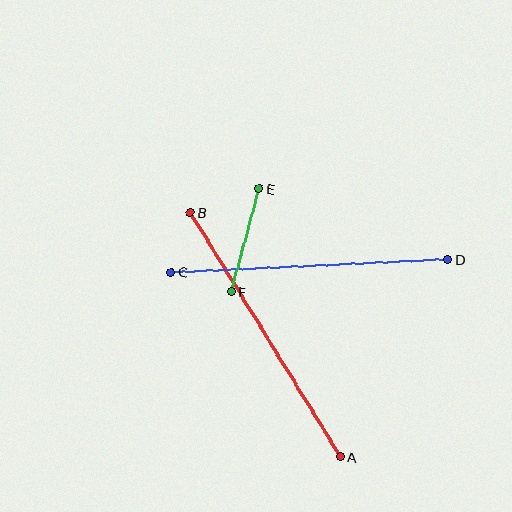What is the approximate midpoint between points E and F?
The midpoint is at approximately (245, 240) pixels.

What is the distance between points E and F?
The distance is approximately 107 pixels.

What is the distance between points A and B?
The distance is approximately 287 pixels.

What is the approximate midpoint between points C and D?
The midpoint is at approximately (309, 266) pixels.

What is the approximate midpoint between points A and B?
The midpoint is at approximately (265, 335) pixels.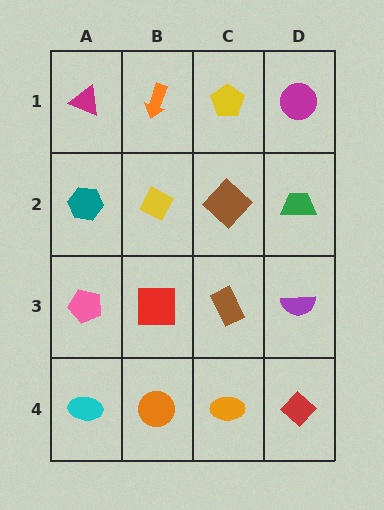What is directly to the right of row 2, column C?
A green trapezoid.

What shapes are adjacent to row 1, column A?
A teal hexagon (row 2, column A), an orange arrow (row 1, column B).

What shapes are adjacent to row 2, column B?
An orange arrow (row 1, column B), a red square (row 3, column B), a teal hexagon (row 2, column A), a brown diamond (row 2, column C).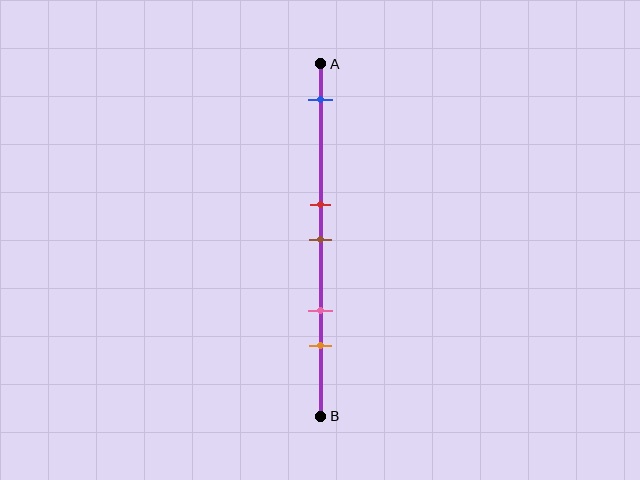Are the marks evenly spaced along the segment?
No, the marks are not evenly spaced.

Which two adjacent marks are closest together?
The red and brown marks are the closest adjacent pair.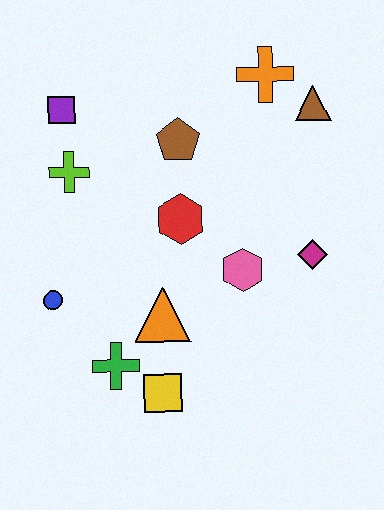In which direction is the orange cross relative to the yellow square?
The orange cross is above the yellow square.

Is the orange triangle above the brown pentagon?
No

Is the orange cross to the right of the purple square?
Yes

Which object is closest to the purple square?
The lime cross is closest to the purple square.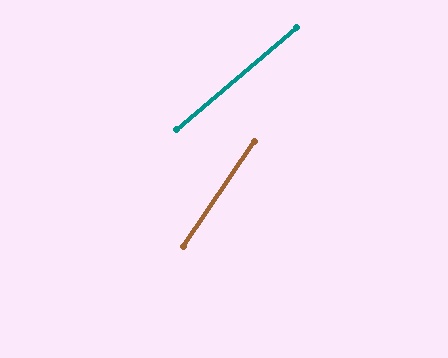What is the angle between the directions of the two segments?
Approximately 16 degrees.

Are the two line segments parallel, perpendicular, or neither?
Neither parallel nor perpendicular — they differ by about 16°.